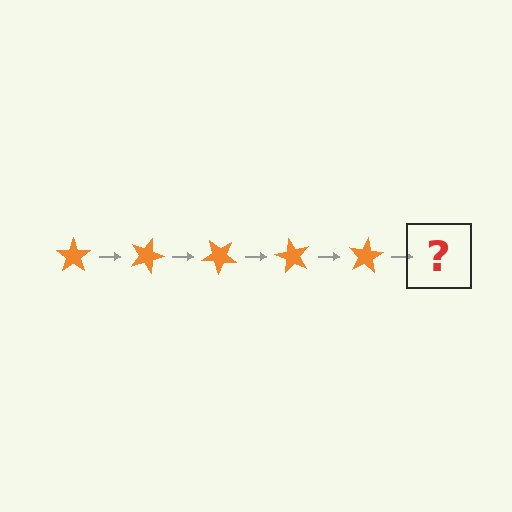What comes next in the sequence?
The next element should be an orange star rotated 100 degrees.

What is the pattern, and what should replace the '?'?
The pattern is that the star rotates 20 degrees each step. The '?' should be an orange star rotated 100 degrees.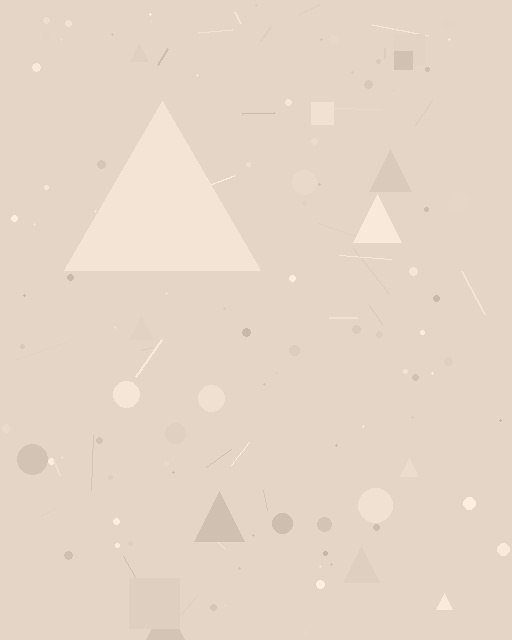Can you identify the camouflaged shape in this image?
The camouflaged shape is a triangle.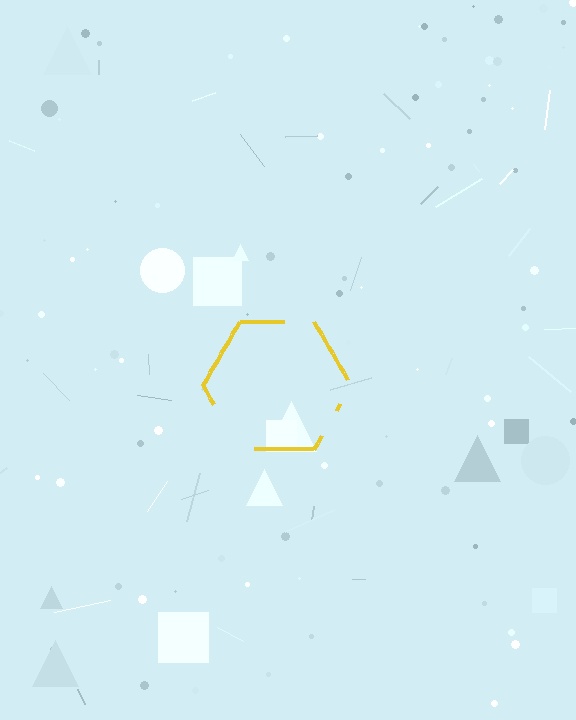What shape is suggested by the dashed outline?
The dashed outline suggests a hexagon.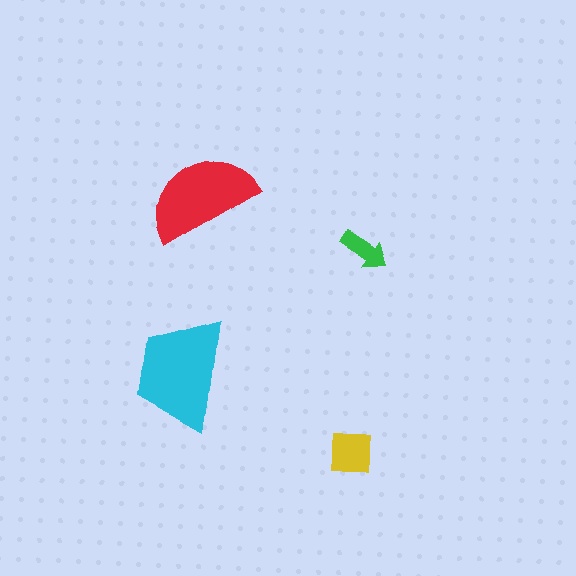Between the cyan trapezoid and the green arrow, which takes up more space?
The cyan trapezoid.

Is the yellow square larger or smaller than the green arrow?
Larger.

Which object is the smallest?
The green arrow.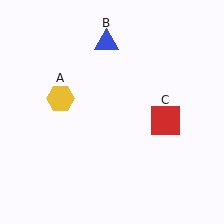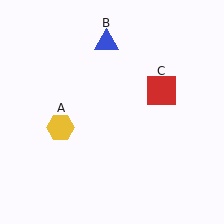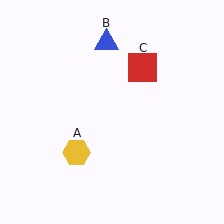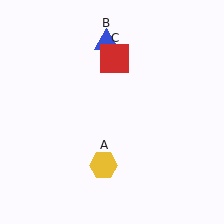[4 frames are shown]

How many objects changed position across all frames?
2 objects changed position: yellow hexagon (object A), red square (object C).